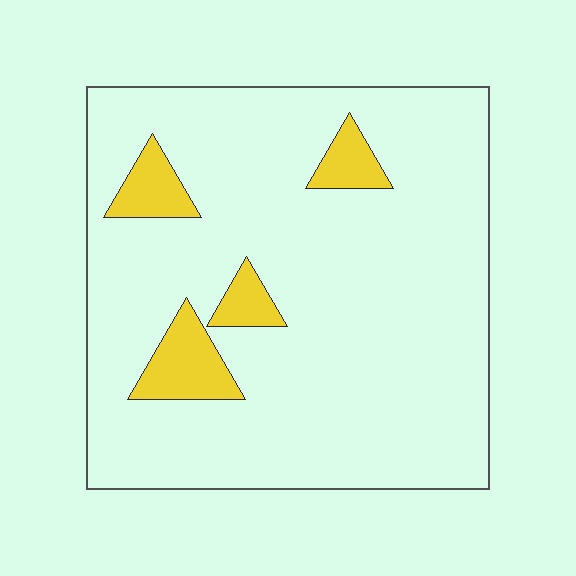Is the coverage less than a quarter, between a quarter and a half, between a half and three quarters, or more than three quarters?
Less than a quarter.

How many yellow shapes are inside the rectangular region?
4.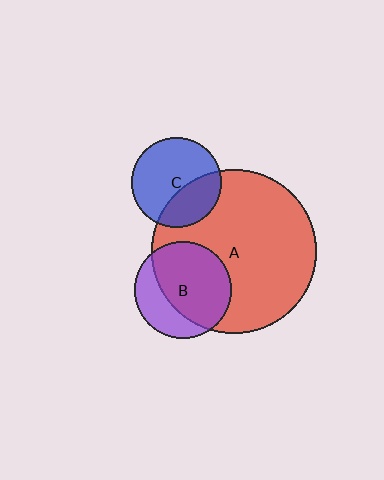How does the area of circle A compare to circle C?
Approximately 3.3 times.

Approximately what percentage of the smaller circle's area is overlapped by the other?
Approximately 70%.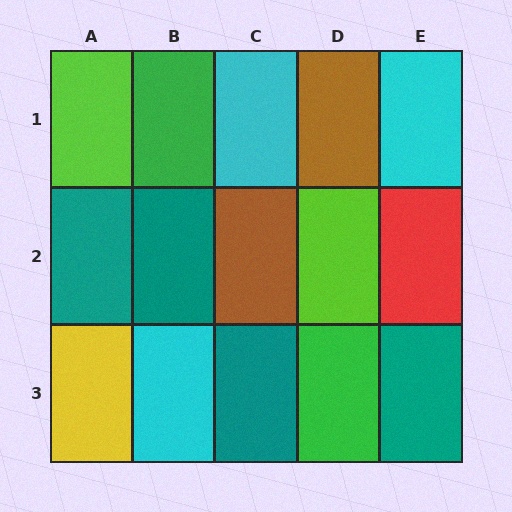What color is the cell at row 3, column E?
Teal.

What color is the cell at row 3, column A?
Yellow.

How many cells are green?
2 cells are green.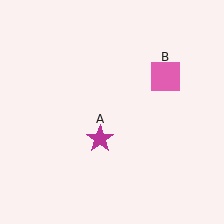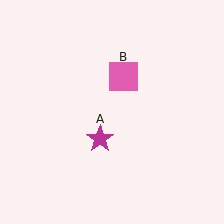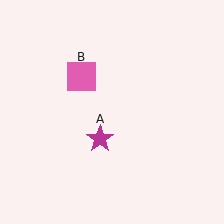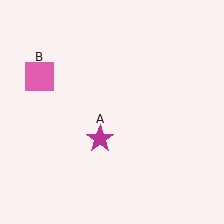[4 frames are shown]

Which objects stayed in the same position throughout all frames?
Magenta star (object A) remained stationary.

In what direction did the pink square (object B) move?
The pink square (object B) moved left.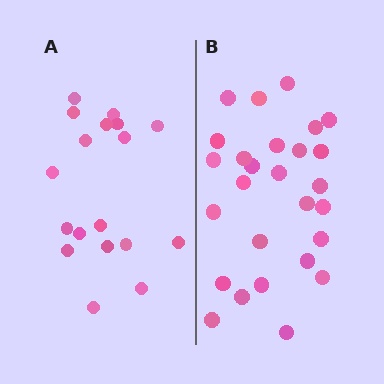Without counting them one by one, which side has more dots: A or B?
Region B (the right region) has more dots.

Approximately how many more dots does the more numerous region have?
Region B has roughly 8 or so more dots than region A.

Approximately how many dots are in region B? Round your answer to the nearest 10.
About 30 dots. (The exact count is 27, which rounds to 30.)